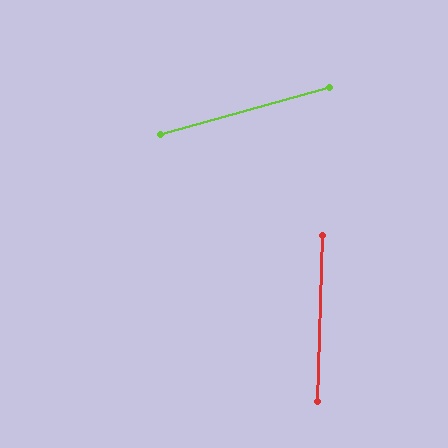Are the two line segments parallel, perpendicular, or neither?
Neither parallel nor perpendicular — they differ by about 73°.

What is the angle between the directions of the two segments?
Approximately 73 degrees.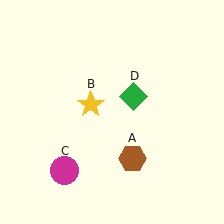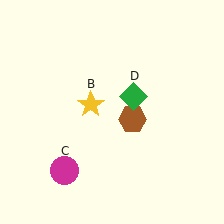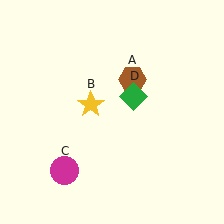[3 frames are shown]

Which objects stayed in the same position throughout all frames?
Yellow star (object B) and magenta circle (object C) and green diamond (object D) remained stationary.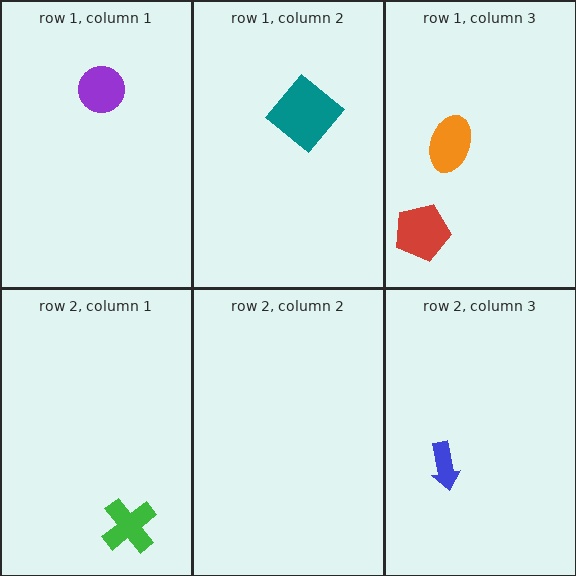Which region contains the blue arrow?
The row 2, column 3 region.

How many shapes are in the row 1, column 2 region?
1.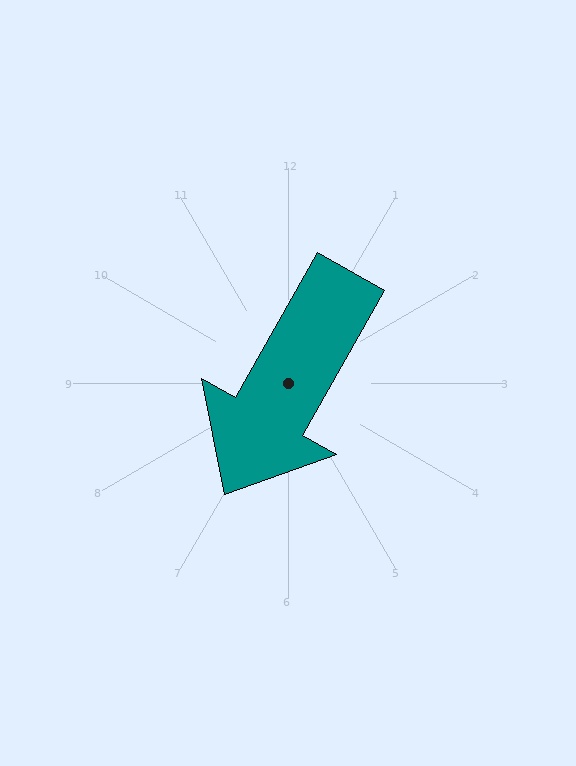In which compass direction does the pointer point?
Southwest.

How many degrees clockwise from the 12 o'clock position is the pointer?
Approximately 210 degrees.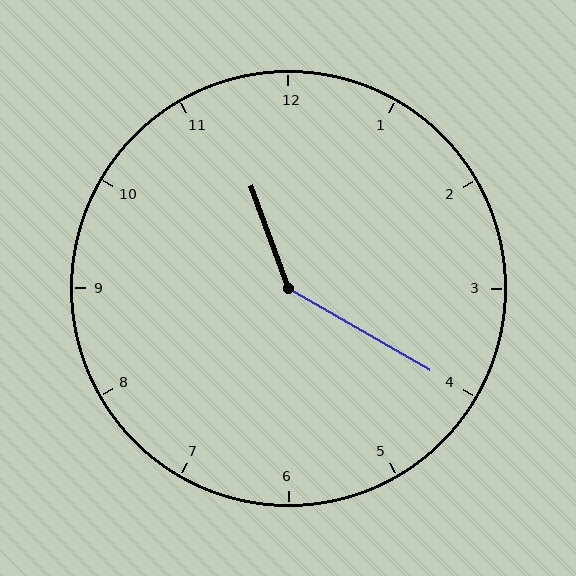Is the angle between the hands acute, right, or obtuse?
It is obtuse.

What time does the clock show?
11:20.